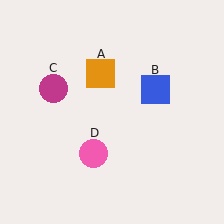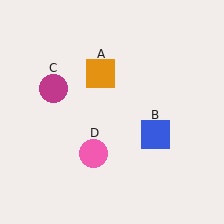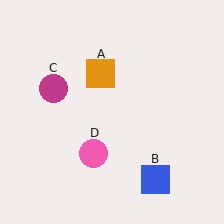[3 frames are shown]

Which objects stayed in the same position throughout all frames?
Orange square (object A) and magenta circle (object C) and pink circle (object D) remained stationary.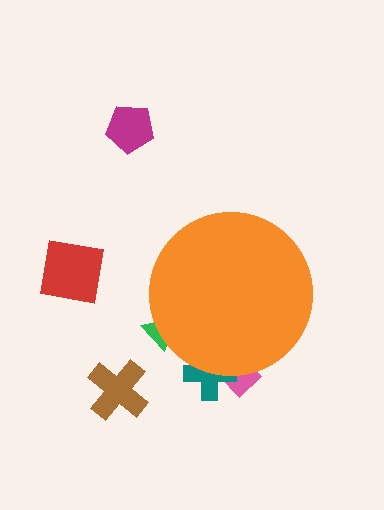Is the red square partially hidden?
No, the red square is fully visible.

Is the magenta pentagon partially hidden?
No, the magenta pentagon is fully visible.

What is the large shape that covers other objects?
An orange circle.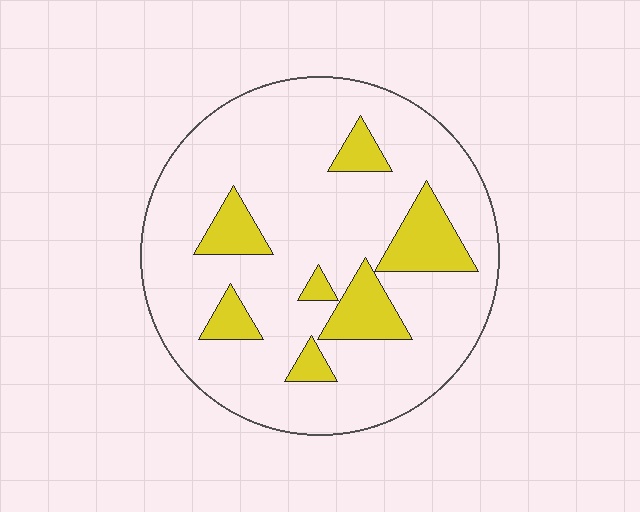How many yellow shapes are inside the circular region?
7.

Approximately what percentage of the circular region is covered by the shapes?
Approximately 15%.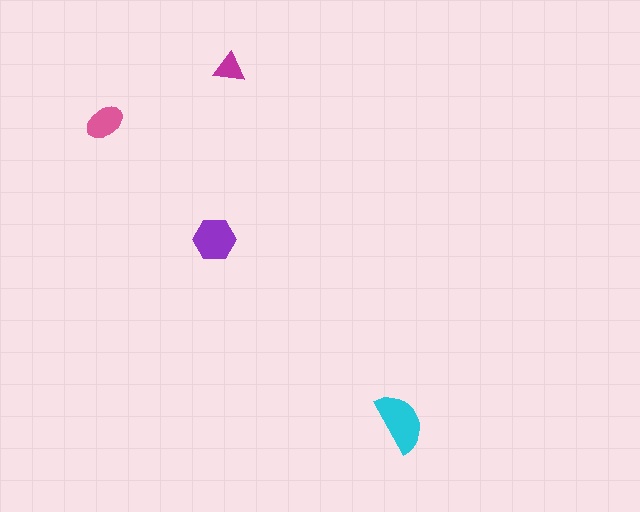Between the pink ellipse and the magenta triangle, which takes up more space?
The pink ellipse.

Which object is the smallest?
The magenta triangle.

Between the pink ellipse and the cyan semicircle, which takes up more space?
The cyan semicircle.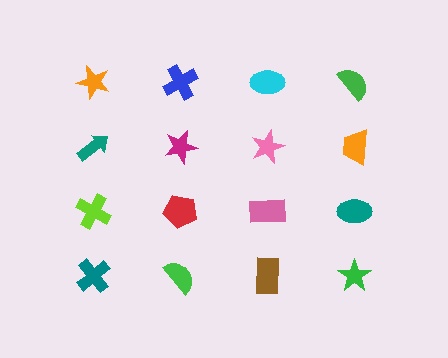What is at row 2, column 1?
A teal arrow.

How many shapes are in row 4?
4 shapes.